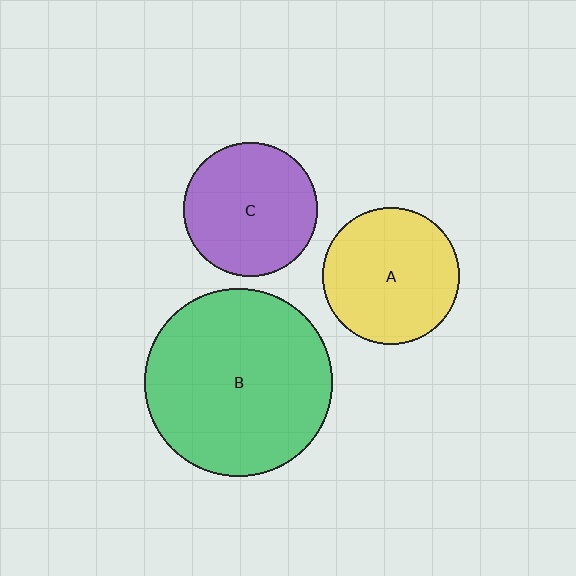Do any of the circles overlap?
No, none of the circles overlap.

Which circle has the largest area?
Circle B (green).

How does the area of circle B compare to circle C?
Approximately 2.0 times.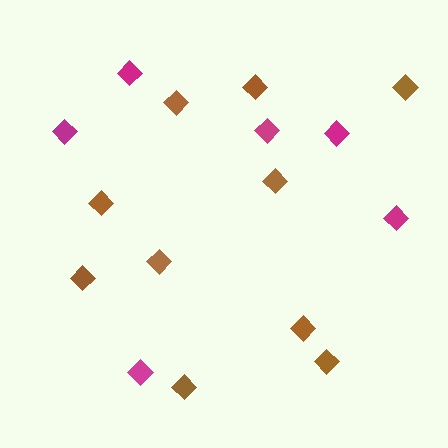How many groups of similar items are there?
There are 2 groups: one group of magenta diamonds (6) and one group of brown diamonds (10).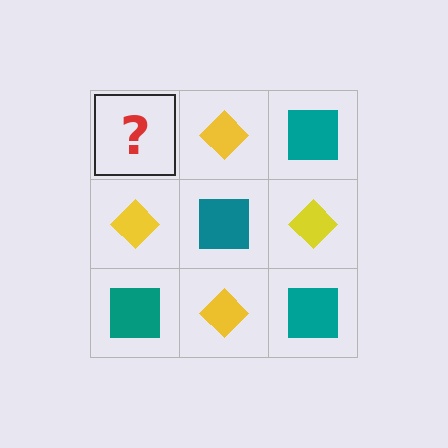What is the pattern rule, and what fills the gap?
The rule is that it alternates teal square and yellow diamond in a checkerboard pattern. The gap should be filled with a teal square.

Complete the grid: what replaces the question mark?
The question mark should be replaced with a teal square.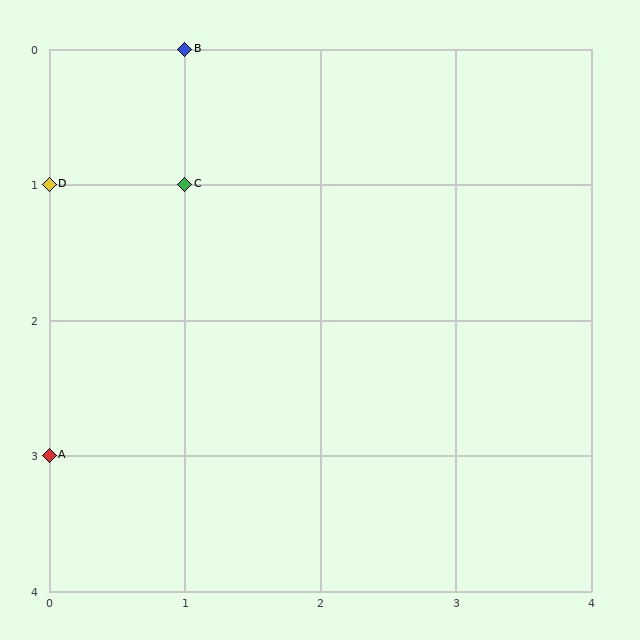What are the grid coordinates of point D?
Point D is at grid coordinates (0, 1).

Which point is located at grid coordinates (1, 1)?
Point C is at (1, 1).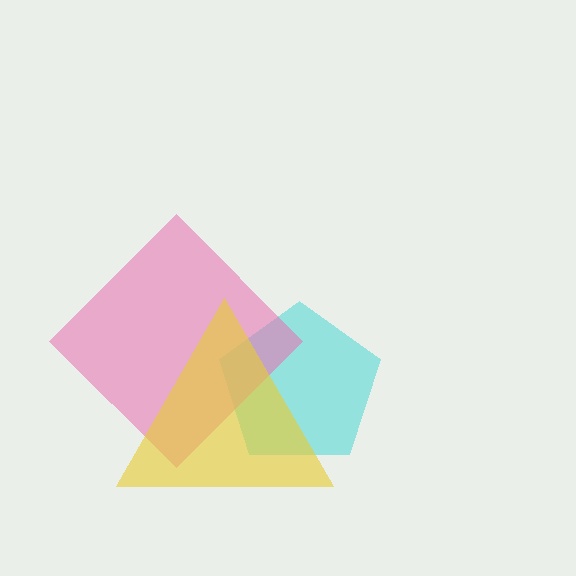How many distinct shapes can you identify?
There are 3 distinct shapes: a cyan pentagon, a pink diamond, a yellow triangle.